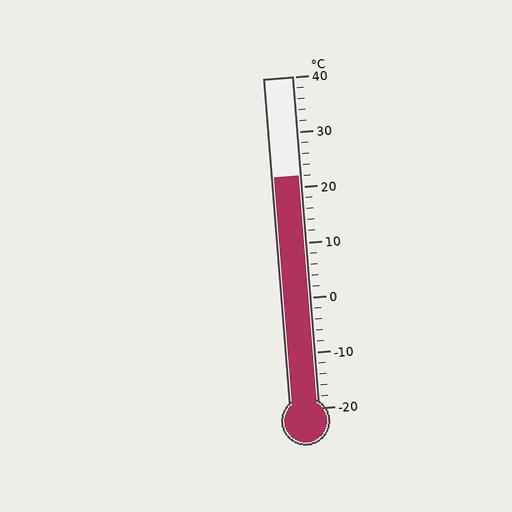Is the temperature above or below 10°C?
The temperature is above 10°C.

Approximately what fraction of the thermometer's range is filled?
The thermometer is filled to approximately 70% of its range.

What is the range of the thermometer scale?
The thermometer scale ranges from -20°C to 40°C.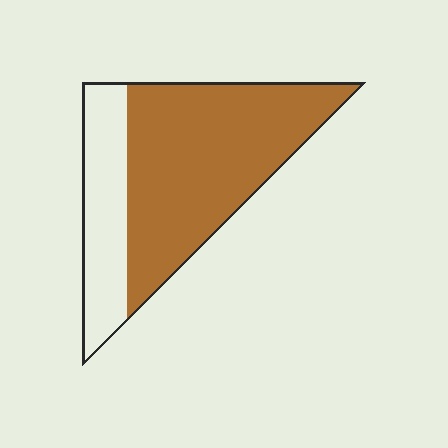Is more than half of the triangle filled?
Yes.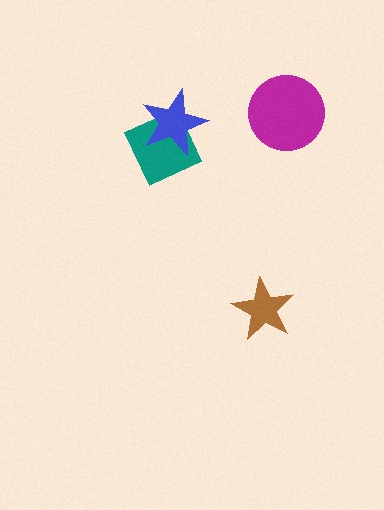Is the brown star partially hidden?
No, no other shape covers it.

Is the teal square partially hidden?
Yes, it is partially covered by another shape.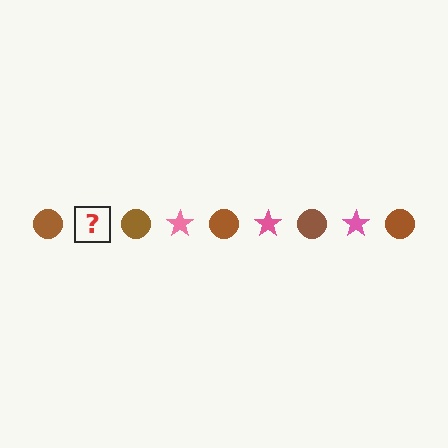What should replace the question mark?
The question mark should be replaced with a pink star.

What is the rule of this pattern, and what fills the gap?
The rule is that the pattern alternates between brown circle and pink star. The gap should be filled with a pink star.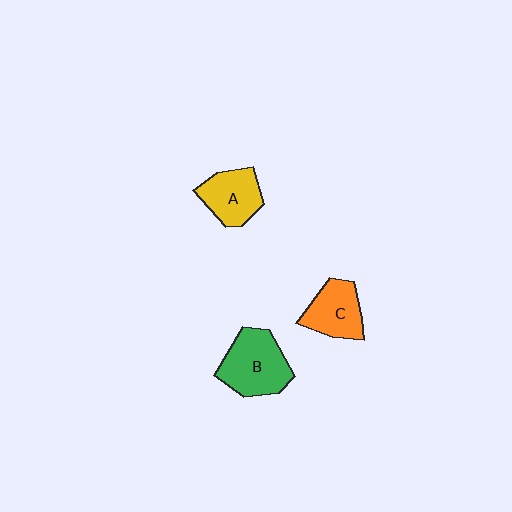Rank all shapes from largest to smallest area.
From largest to smallest: B (green), A (yellow), C (orange).